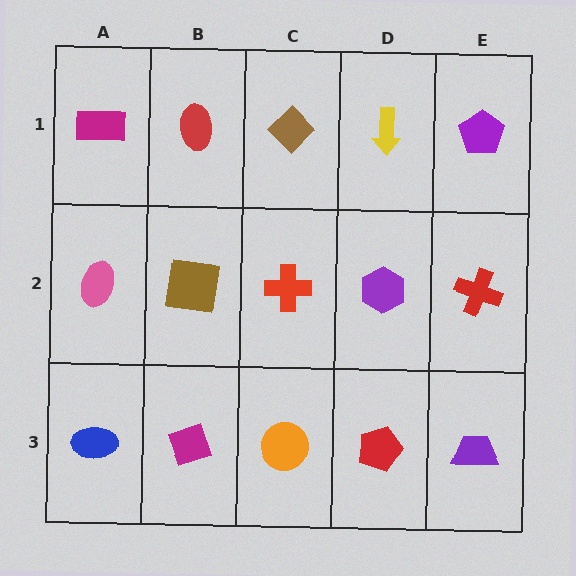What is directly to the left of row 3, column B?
A blue ellipse.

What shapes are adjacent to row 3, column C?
A red cross (row 2, column C), a magenta diamond (row 3, column B), a red pentagon (row 3, column D).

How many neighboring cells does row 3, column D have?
3.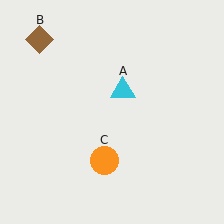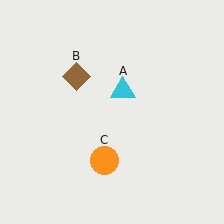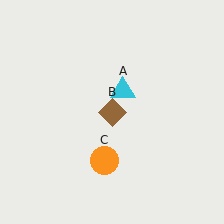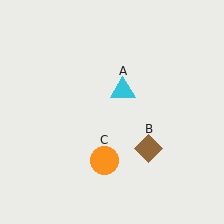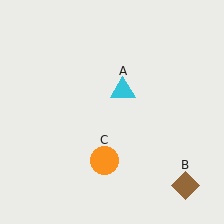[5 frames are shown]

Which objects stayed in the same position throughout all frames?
Cyan triangle (object A) and orange circle (object C) remained stationary.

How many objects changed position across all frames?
1 object changed position: brown diamond (object B).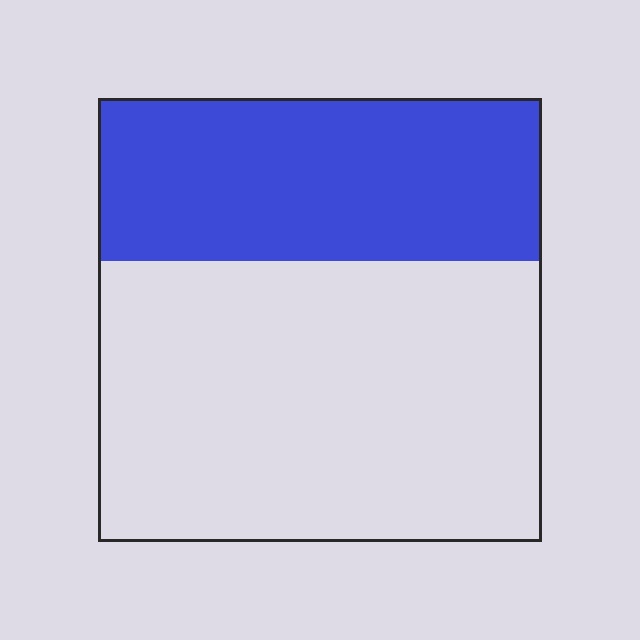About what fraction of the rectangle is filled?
About three eighths (3/8).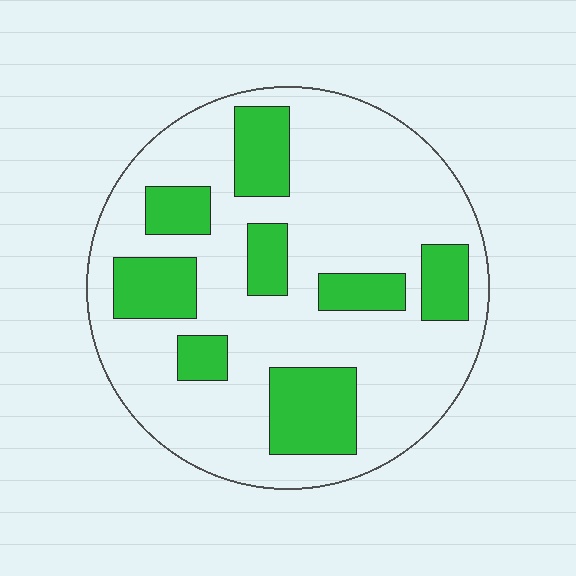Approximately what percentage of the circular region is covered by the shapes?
Approximately 25%.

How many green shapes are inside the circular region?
8.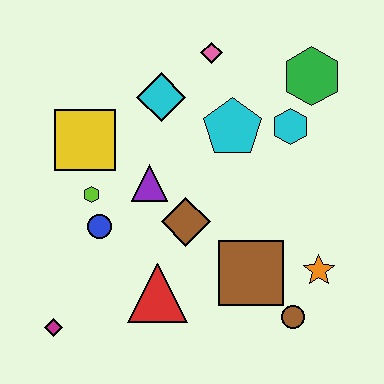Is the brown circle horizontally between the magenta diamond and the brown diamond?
No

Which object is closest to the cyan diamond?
The pink diamond is closest to the cyan diamond.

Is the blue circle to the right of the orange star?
No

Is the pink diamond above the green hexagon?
Yes